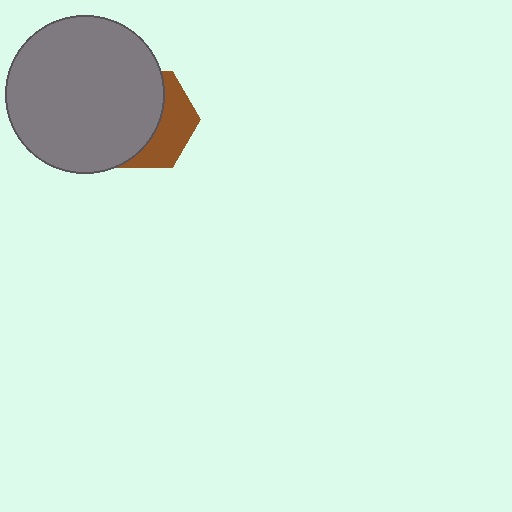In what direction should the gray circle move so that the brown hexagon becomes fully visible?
The gray circle should move left. That is the shortest direction to clear the overlap and leave the brown hexagon fully visible.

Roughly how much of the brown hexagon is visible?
A small part of it is visible (roughly 39%).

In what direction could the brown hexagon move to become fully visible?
The brown hexagon could move right. That would shift it out from behind the gray circle entirely.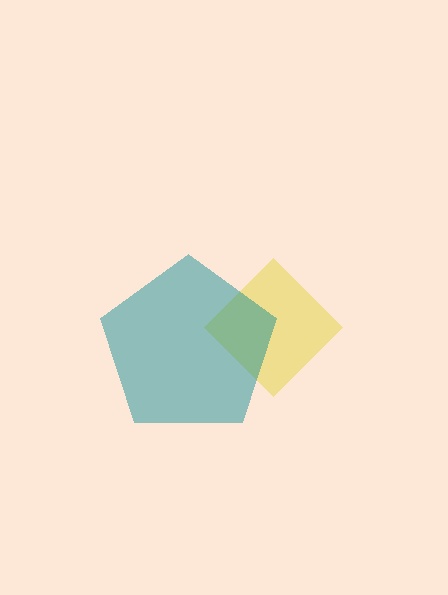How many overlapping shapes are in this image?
There are 2 overlapping shapes in the image.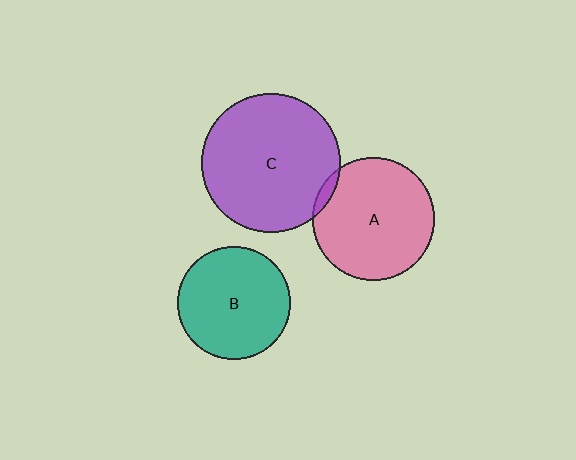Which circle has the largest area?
Circle C (purple).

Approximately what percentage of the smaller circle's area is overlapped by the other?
Approximately 5%.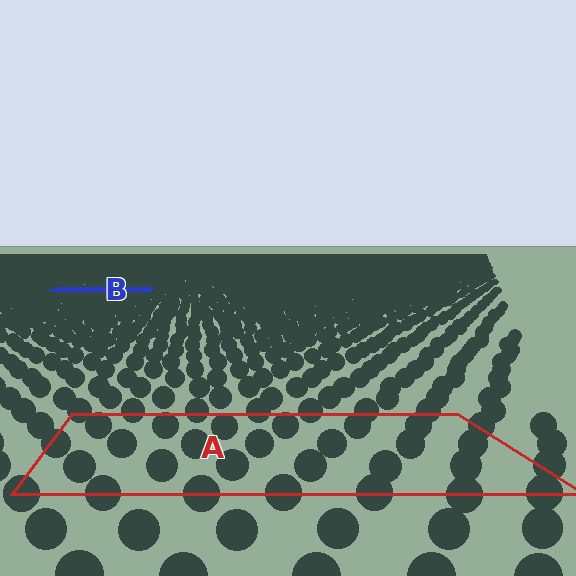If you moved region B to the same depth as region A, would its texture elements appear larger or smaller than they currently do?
They would appear larger. At a closer depth, the same texture elements are projected at a bigger on-screen size.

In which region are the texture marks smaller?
The texture marks are smaller in region B, because it is farther away.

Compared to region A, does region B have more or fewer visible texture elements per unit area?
Region B has more texture elements per unit area — they are packed more densely because it is farther away.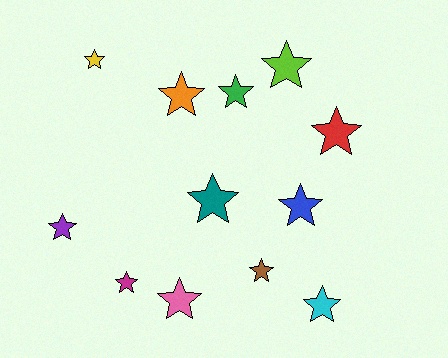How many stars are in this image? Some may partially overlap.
There are 12 stars.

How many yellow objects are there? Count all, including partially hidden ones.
There is 1 yellow object.